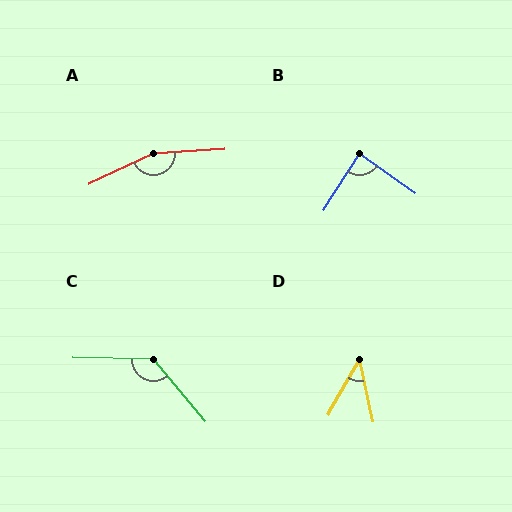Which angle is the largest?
A, at approximately 159 degrees.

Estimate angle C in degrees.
Approximately 131 degrees.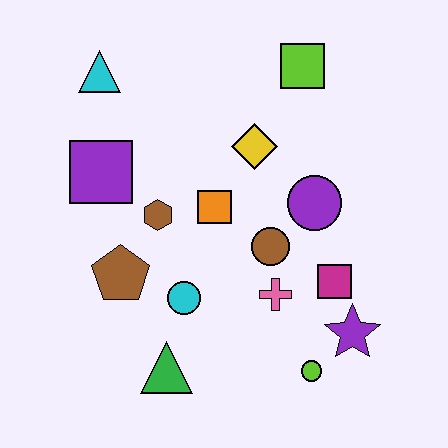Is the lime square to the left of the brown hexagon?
No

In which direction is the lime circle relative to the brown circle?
The lime circle is below the brown circle.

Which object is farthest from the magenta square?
The cyan triangle is farthest from the magenta square.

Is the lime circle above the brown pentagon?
No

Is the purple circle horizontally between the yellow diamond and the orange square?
No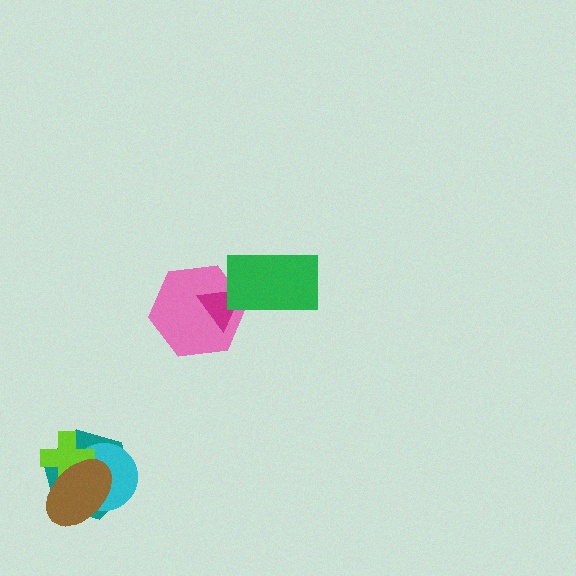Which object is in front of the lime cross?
The brown ellipse is in front of the lime cross.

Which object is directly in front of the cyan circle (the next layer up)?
The lime cross is directly in front of the cyan circle.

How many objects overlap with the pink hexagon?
2 objects overlap with the pink hexagon.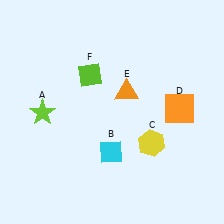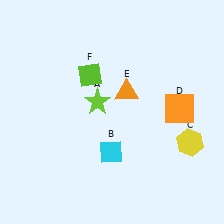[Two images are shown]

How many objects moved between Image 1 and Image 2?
2 objects moved between the two images.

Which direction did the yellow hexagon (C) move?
The yellow hexagon (C) moved right.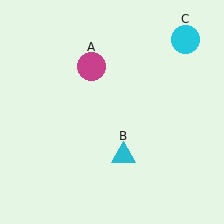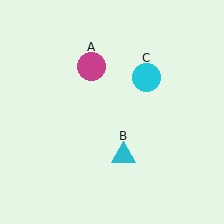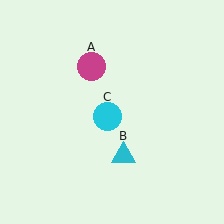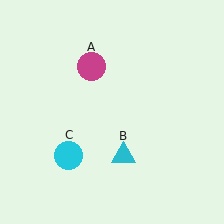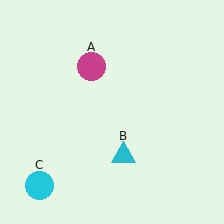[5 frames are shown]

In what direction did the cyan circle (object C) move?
The cyan circle (object C) moved down and to the left.